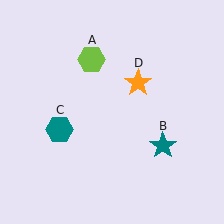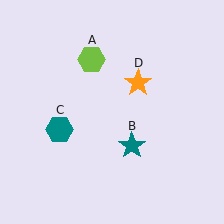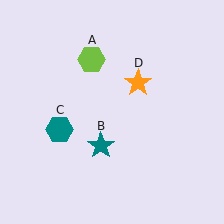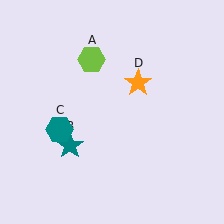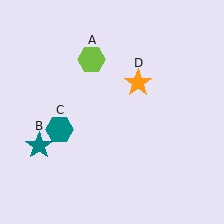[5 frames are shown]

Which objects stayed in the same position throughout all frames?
Lime hexagon (object A) and teal hexagon (object C) and orange star (object D) remained stationary.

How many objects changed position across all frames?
1 object changed position: teal star (object B).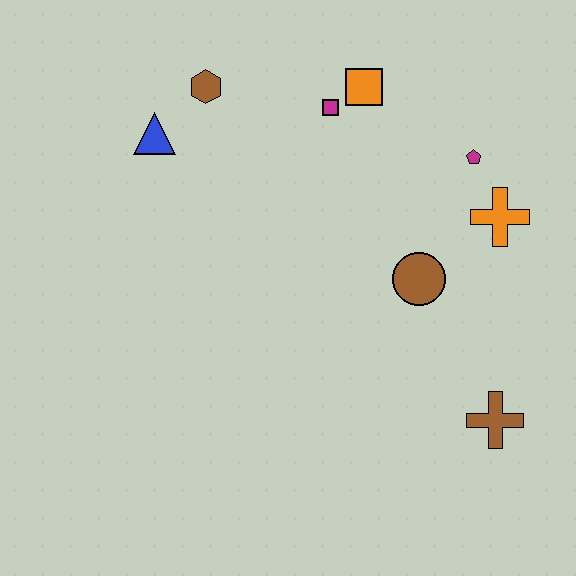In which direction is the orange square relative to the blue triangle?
The orange square is to the right of the blue triangle.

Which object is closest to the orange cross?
The magenta pentagon is closest to the orange cross.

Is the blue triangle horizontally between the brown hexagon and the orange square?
No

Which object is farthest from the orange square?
The brown cross is farthest from the orange square.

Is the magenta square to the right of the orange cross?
No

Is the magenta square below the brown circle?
No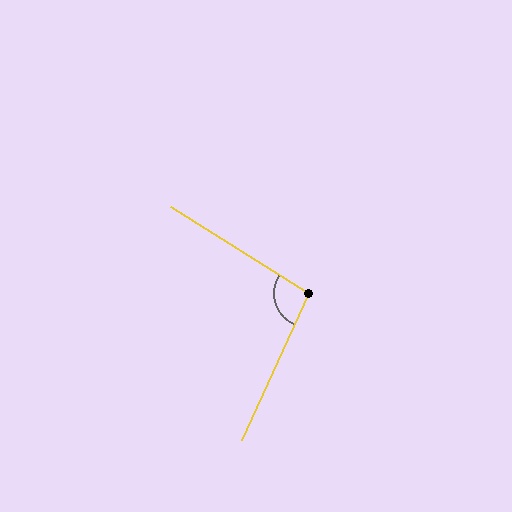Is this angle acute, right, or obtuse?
It is obtuse.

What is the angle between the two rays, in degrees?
Approximately 98 degrees.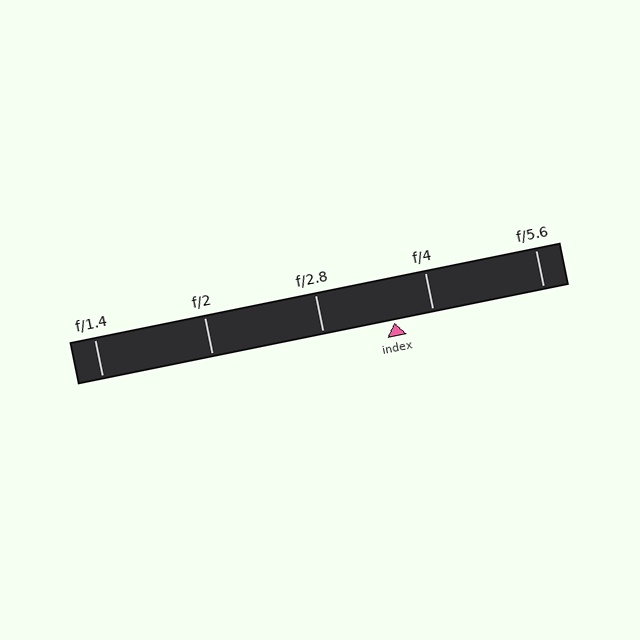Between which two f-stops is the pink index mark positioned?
The index mark is between f/2.8 and f/4.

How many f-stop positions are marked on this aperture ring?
There are 5 f-stop positions marked.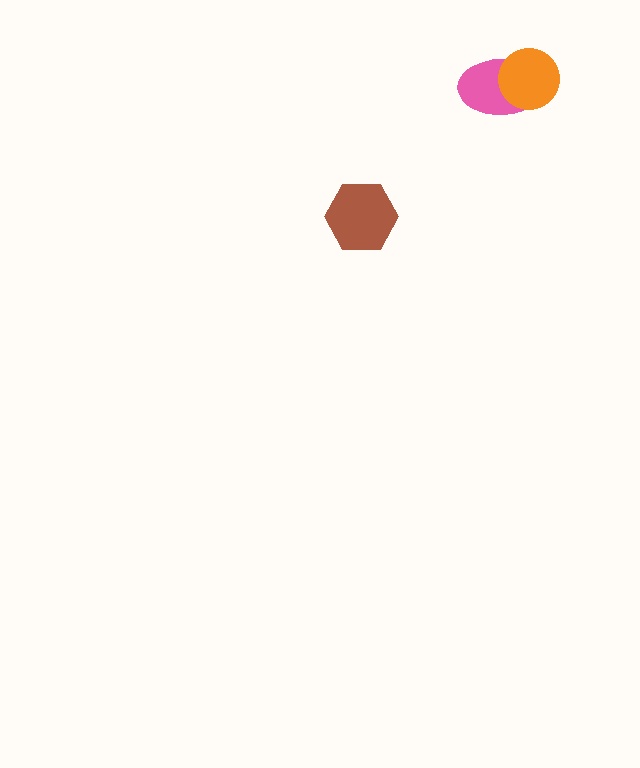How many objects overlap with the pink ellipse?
1 object overlaps with the pink ellipse.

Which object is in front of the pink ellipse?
The orange circle is in front of the pink ellipse.